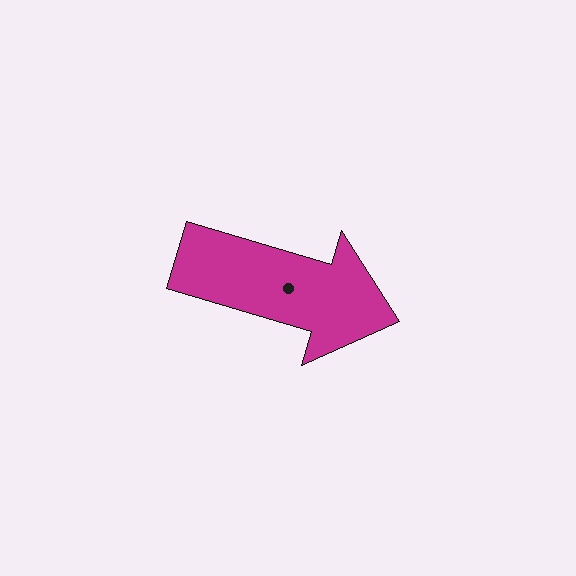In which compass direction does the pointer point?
East.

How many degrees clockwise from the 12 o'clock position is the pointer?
Approximately 107 degrees.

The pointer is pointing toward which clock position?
Roughly 4 o'clock.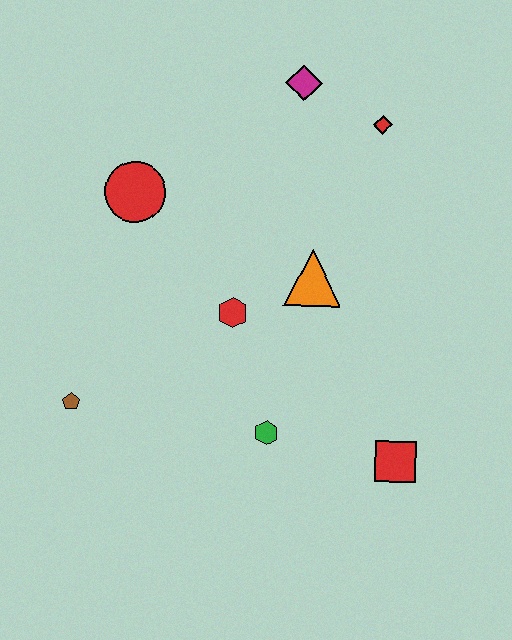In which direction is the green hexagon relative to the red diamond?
The green hexagon is below the red diamond.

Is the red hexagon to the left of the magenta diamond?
Yes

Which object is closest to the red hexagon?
The orange triangle is closest to the red hexagon.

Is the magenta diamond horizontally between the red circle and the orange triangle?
Yes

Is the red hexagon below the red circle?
Yes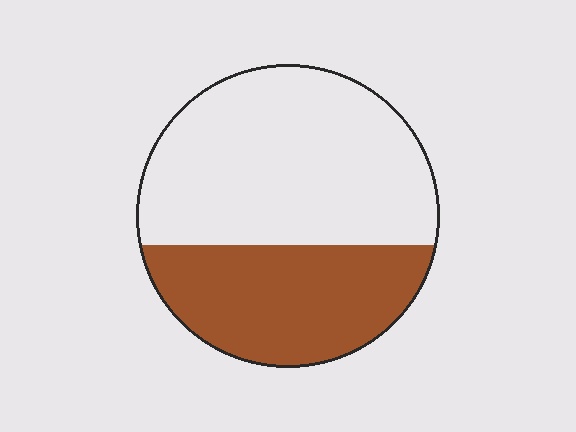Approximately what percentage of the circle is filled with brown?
Approximately 40%.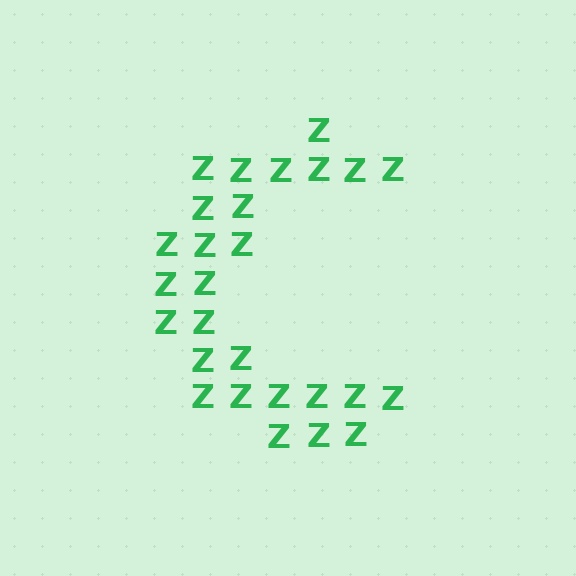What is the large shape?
The large shape is the letter C.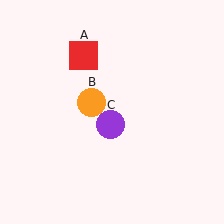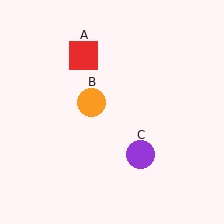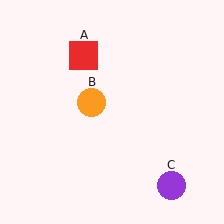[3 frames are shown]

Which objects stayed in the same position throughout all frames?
Red square (object A) and orange circle (object B) remained stationary.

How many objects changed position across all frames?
1 object changed position: purple circle (object C).